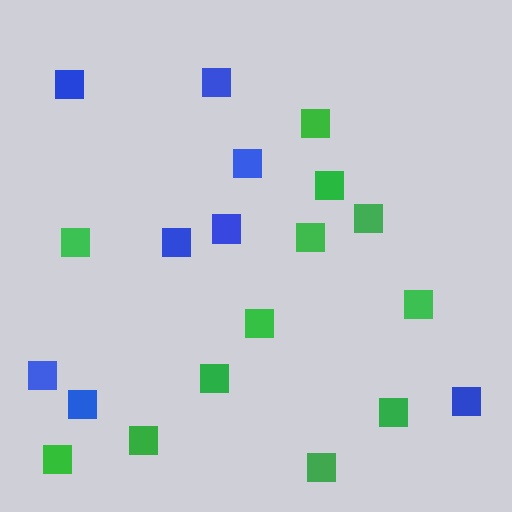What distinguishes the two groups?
There are 2 groups: one group of blue squares (8) and one group of green squares (12).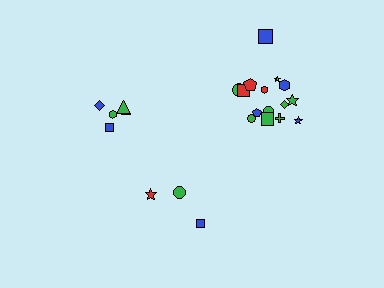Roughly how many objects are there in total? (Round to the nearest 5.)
Roughly 25 objects in total.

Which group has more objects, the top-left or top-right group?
The top-right group.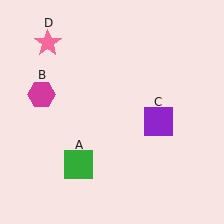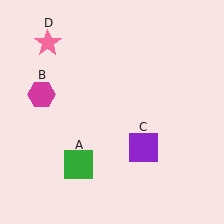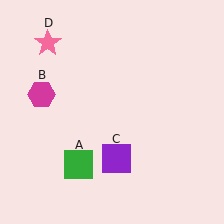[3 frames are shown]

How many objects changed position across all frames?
1 object changed position: purple square (object C).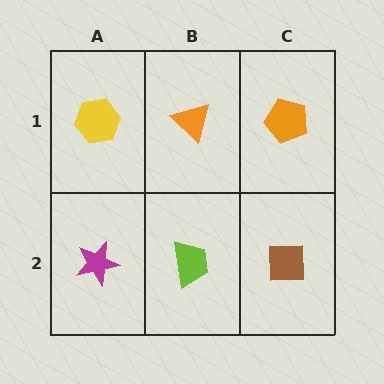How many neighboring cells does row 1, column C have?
2.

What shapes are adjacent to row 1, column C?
A brown square (row 2, column C), an orange triangle (row 1, column B).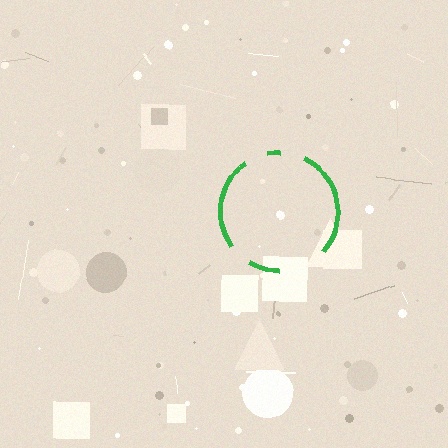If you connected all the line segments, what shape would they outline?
They would outline a circle.